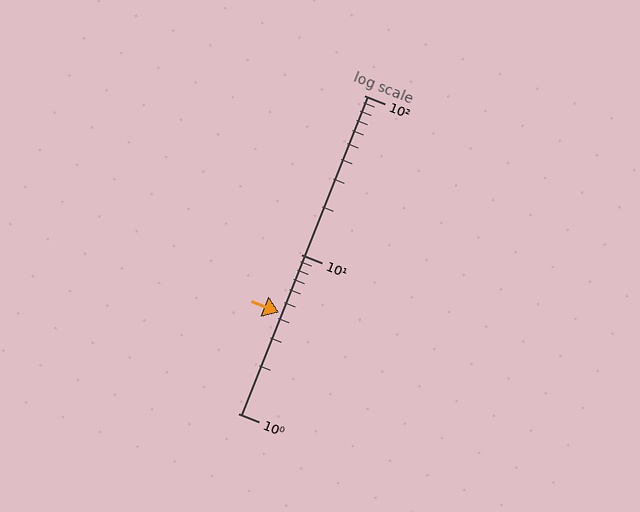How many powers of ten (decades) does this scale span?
The scale spans 2 decades, from 1 to 100.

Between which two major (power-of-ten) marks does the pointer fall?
The pointer is between 1 and 10.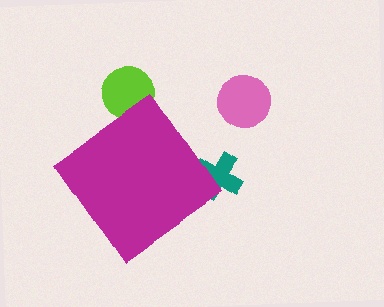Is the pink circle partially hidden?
No, the pink circle is fully visible.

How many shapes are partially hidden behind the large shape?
2 shapes are partially hidden.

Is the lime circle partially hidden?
Yes, the lime circle is partially hidden behind the magenta diamond.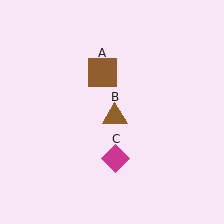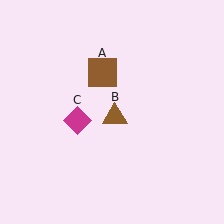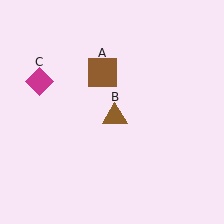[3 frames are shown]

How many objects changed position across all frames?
1 object changed position: magenta diamond (object C).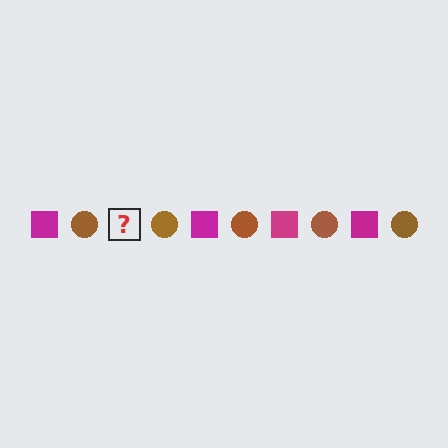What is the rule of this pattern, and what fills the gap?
The rule is that the pattern alternates between magenta square and brown circle. The gap should be filled with a magenta square.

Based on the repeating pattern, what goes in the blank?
The blank should be a magenta square.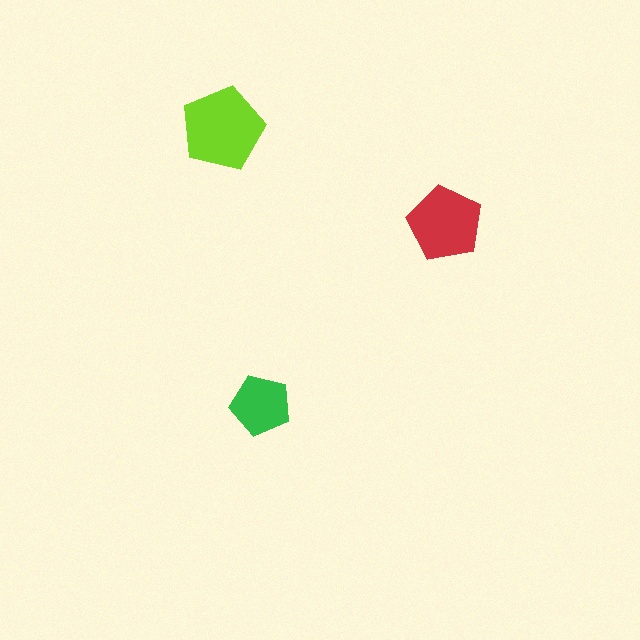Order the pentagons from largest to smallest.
the lime one, the red one, the green one.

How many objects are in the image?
There are 3 objects in the image.